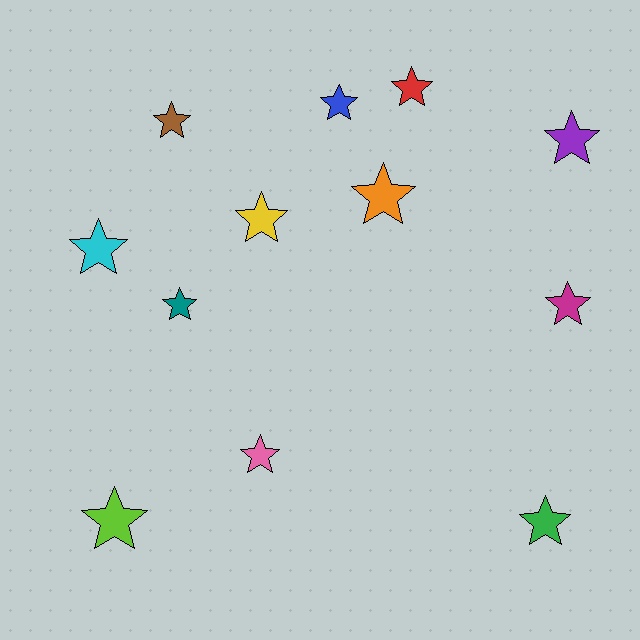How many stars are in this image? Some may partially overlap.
There are 12 stars.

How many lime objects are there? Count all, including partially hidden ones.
There is 1 lime object.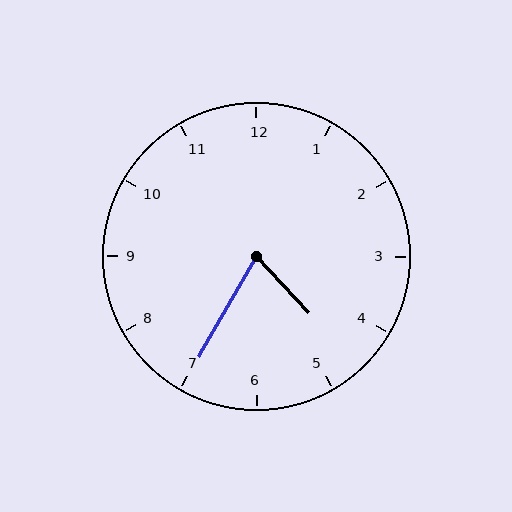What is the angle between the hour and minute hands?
Approximately 72 degrees.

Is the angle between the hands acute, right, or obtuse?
It is acute.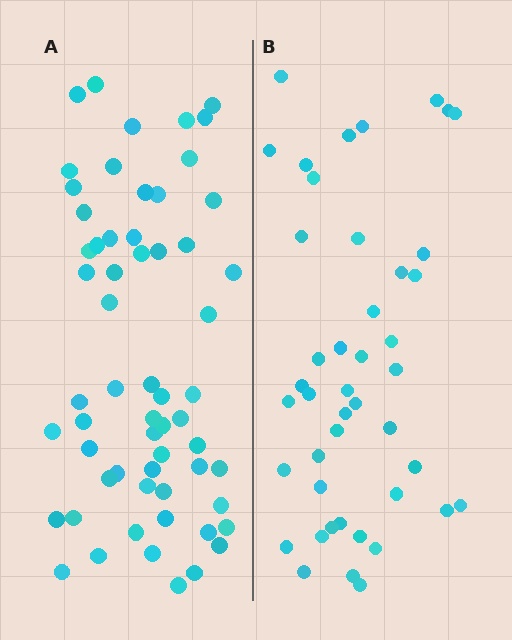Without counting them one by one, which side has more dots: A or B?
Region A (the left region) has more dots.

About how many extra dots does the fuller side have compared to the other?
Region A has approximately 15 more dots than region B.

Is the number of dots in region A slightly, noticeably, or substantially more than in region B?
Region A has noticeably more, but not dramatically so. The ratio is roughly 1.4 to 1.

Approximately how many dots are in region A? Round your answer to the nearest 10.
About 60 dots.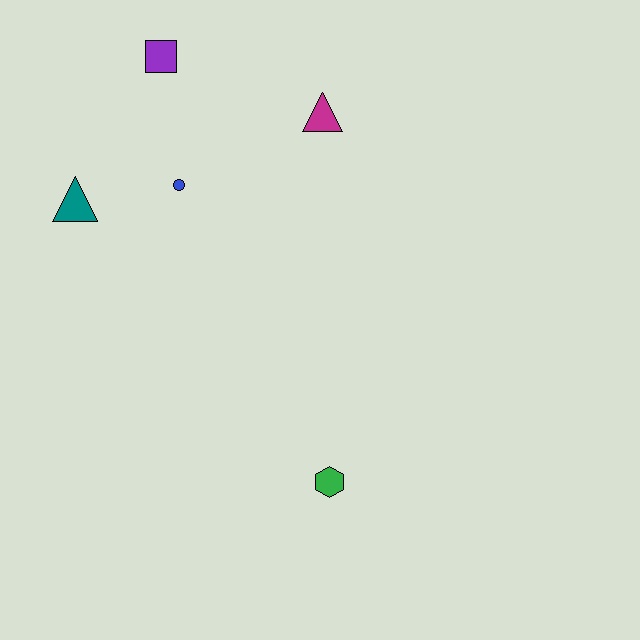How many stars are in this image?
There are no stars.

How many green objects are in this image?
There is 1 green object.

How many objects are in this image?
There are 5 objects.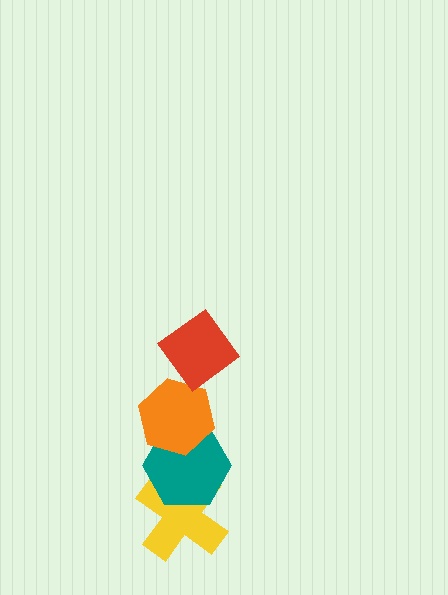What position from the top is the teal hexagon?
The teal hexagon is 3rd from the top.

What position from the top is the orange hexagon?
The orange hexagon is 2nd from the top.